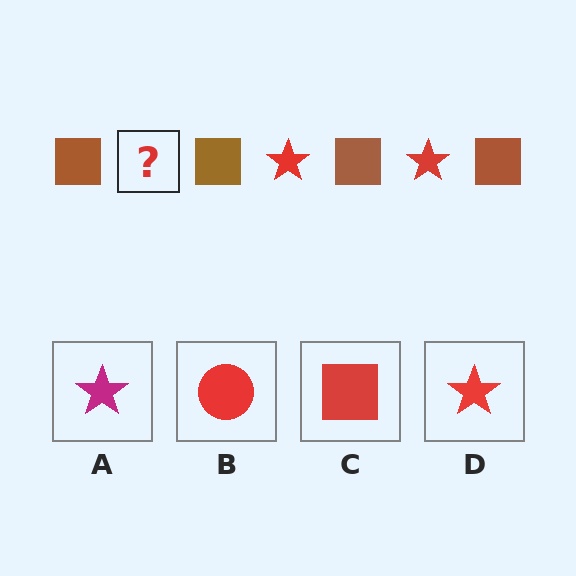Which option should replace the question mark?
Option D.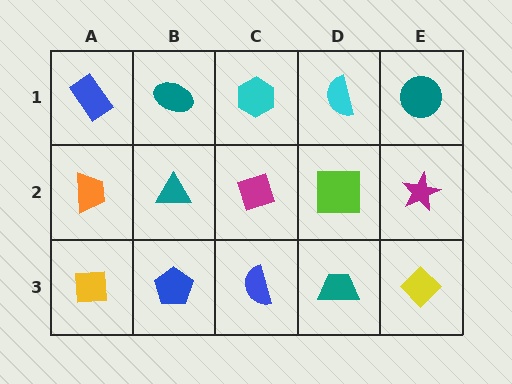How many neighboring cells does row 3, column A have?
2.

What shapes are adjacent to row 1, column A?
An orange trapezoid (row 2, column A), a teal ellipse (row 1, column B).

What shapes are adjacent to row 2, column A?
A blue rectangle (row 1, column A), a yellow square (row 3, column A), a teal triangle (row 2, column B).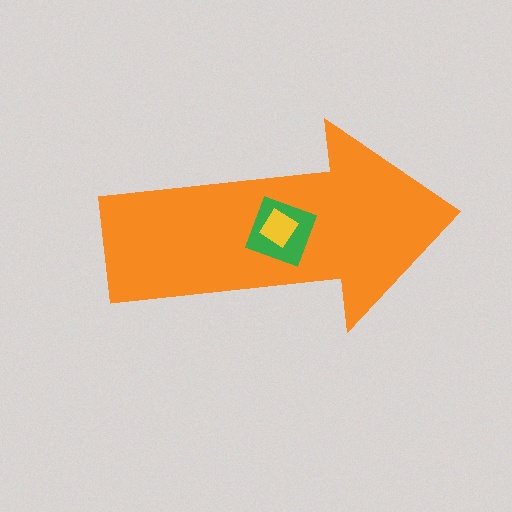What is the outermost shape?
The orange arrow.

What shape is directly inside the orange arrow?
The green square.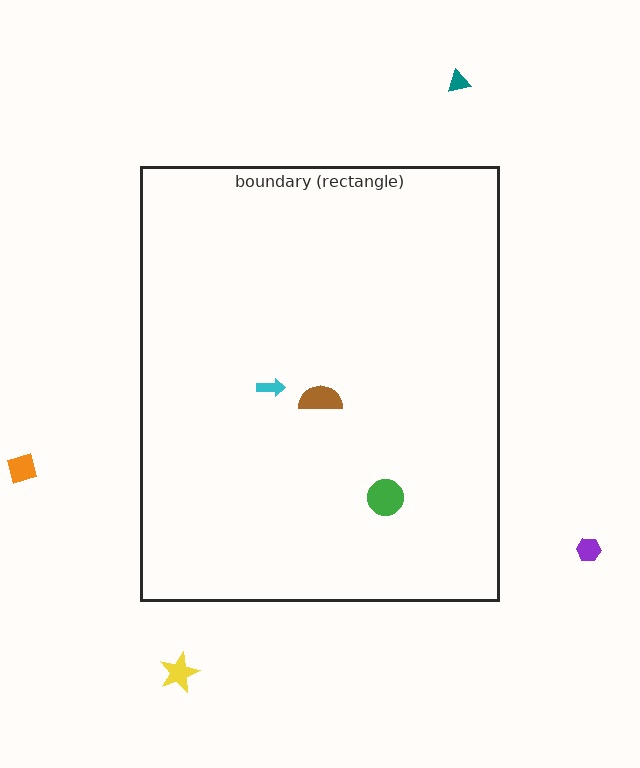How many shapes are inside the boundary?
3 inside, 4 outside.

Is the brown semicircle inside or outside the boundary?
Inside.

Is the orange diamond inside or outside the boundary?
Outside.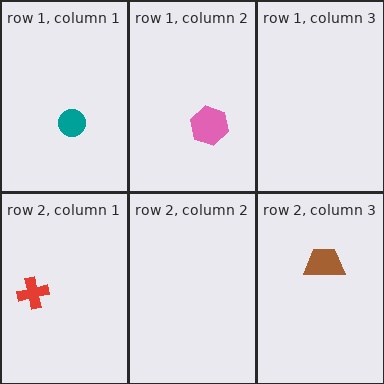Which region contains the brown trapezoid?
The row 2, column 3 region.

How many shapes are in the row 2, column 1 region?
1.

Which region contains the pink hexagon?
The row 1, column 2 region.